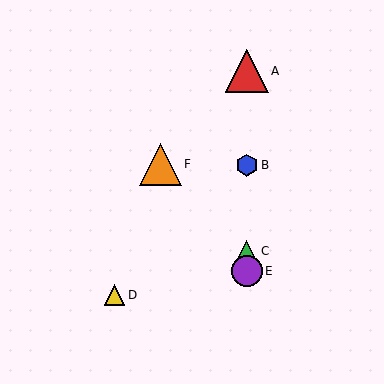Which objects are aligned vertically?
Objects A, B, C, E are aligned vertically.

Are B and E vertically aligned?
Yes, both are at x≈247.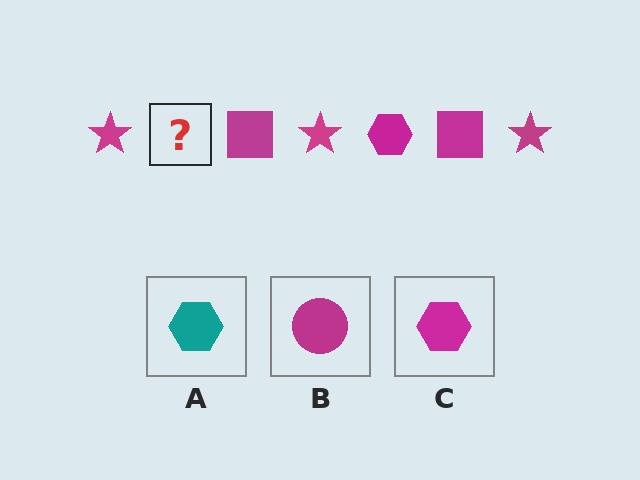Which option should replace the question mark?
Option C.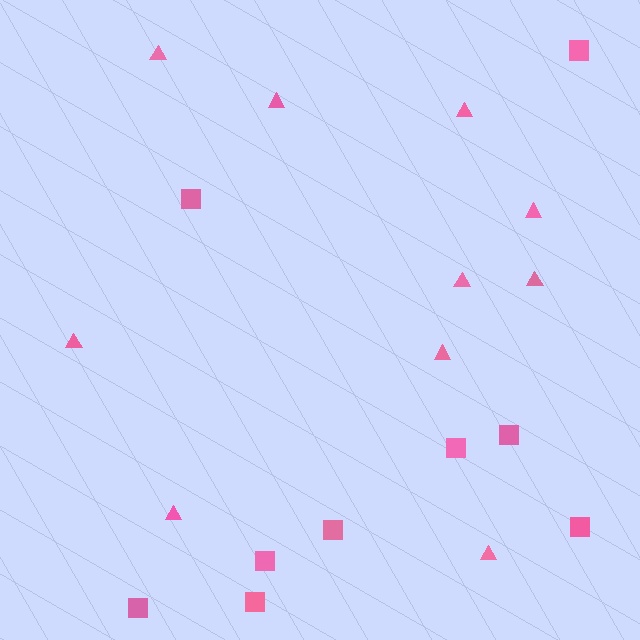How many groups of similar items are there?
There are 2 groups: one group of triangles (10) and one group of squares (9).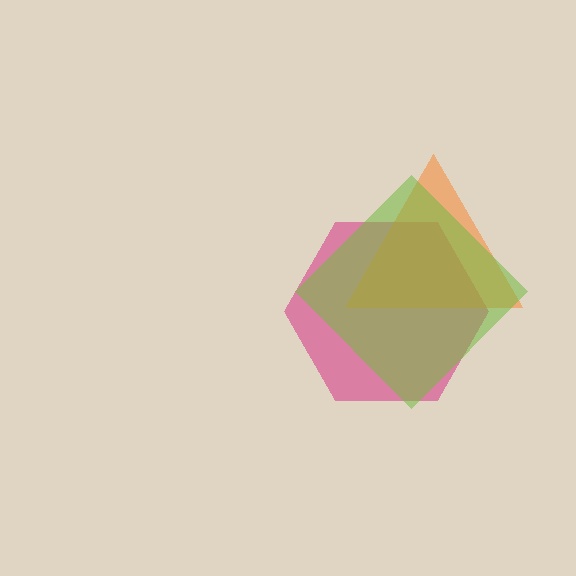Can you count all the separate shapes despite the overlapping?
Yes, there are 3 separate shapes.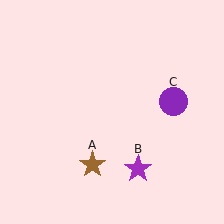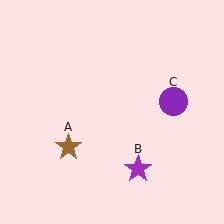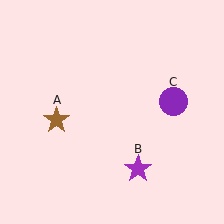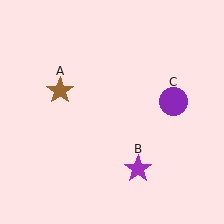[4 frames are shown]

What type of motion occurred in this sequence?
The brown star (object A) rotated clockwise around the center of the scene.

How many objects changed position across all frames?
1 object changed position: brown star (object A).